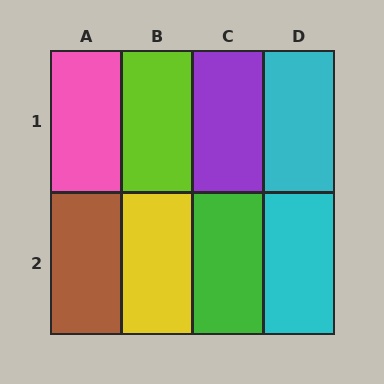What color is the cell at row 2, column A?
Brown.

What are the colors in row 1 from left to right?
Pink, lime, purple, cyan.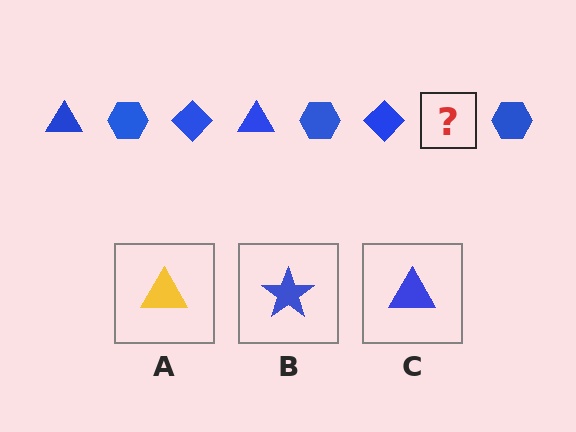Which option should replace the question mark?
Option C.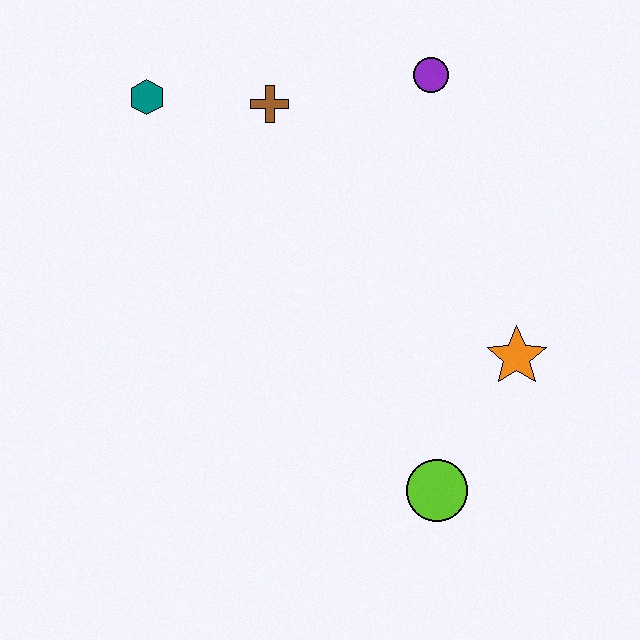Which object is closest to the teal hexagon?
The brown cross is closest to the teal hexagon.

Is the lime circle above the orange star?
No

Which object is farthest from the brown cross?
The lime circle is farthest from the brown cross.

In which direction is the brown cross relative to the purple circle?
The brown cross is to the left of the purple circle.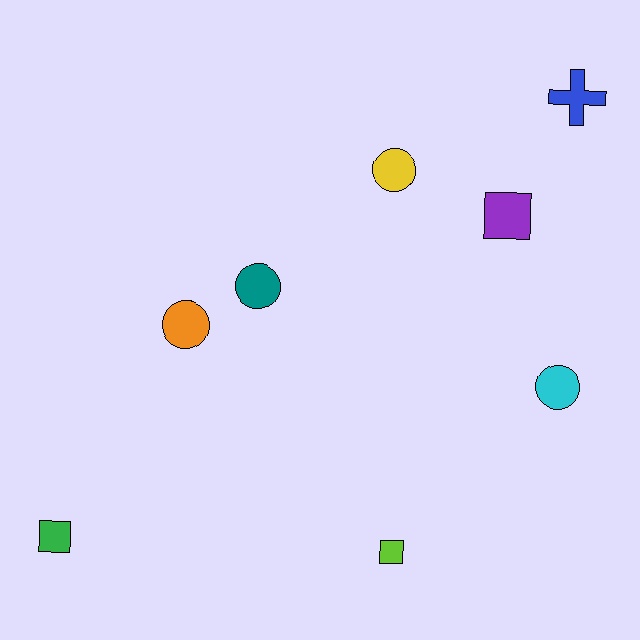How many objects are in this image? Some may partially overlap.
There are 8 objects.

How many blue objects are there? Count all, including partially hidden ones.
There is 1 blue object.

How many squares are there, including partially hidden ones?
There are 3 squares.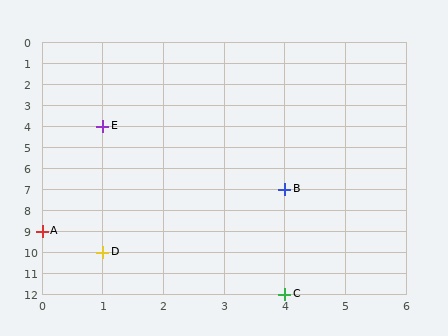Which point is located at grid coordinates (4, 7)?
Point B is at (4, 7).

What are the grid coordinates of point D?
Point D is at grid coordinates (1, 10).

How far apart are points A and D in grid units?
Points A and D are 1 column and 1 row apart (about 1.4 grid units diagonally).